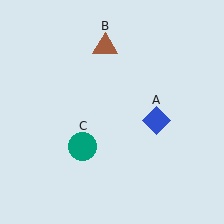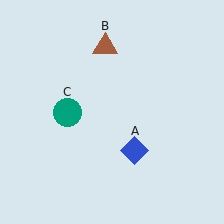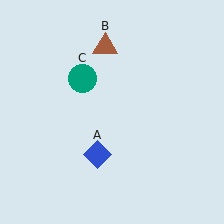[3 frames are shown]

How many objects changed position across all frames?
2 objects changed position: blue diamond (object A), teal circle (object C).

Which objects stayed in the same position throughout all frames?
Brown triangle (object B) remained stationary.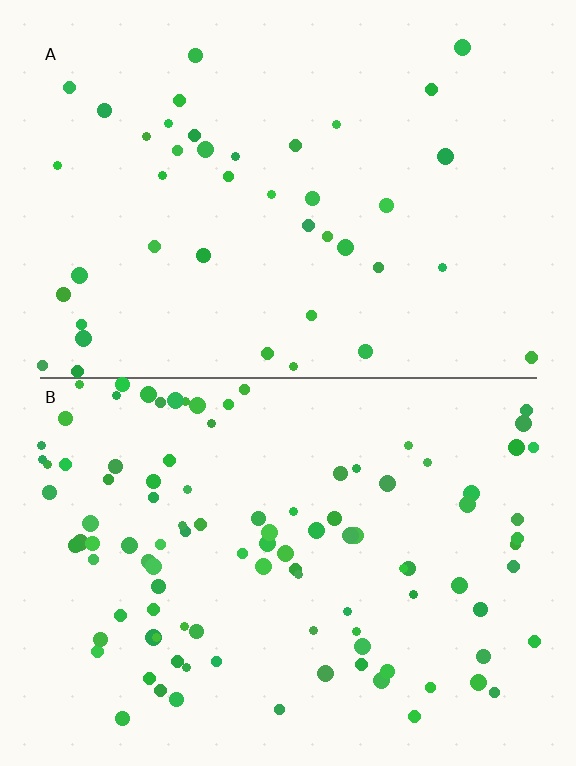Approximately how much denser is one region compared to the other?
Approximately 2.5× — region B over region A.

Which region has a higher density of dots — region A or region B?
B (the bottom).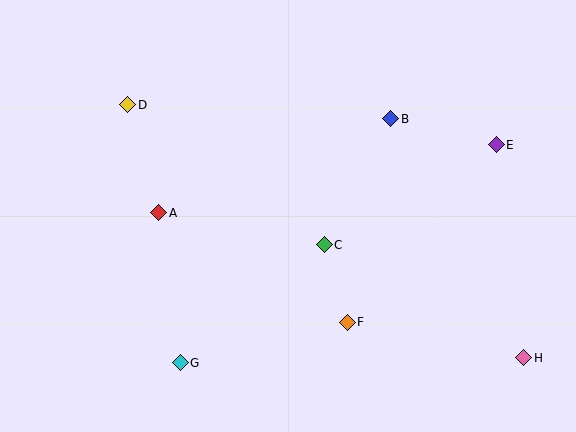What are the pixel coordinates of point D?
Point D is at (128, 105).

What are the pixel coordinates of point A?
Point A is at (159, 213).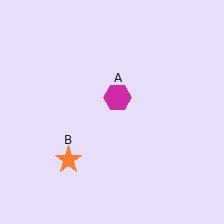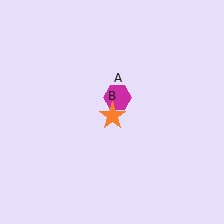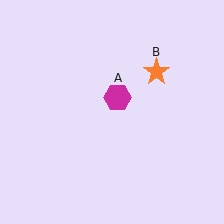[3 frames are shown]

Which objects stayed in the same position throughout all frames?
Magenta hexagon (object A) remained stationary.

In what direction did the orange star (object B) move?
The orange star (object B) moved up and to the right.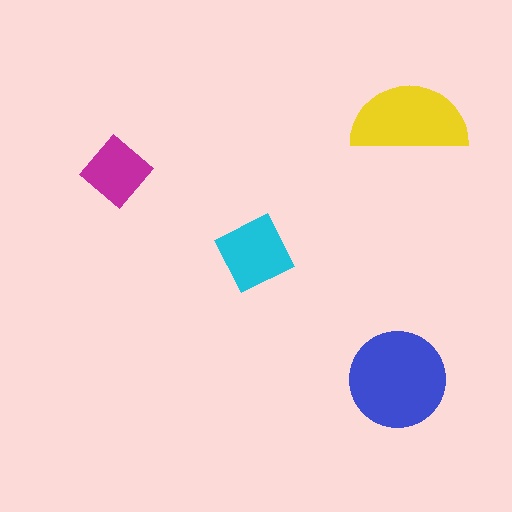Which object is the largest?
The blue circle.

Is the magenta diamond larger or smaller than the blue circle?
Smaller.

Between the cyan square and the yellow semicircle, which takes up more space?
The yellow semicircle.